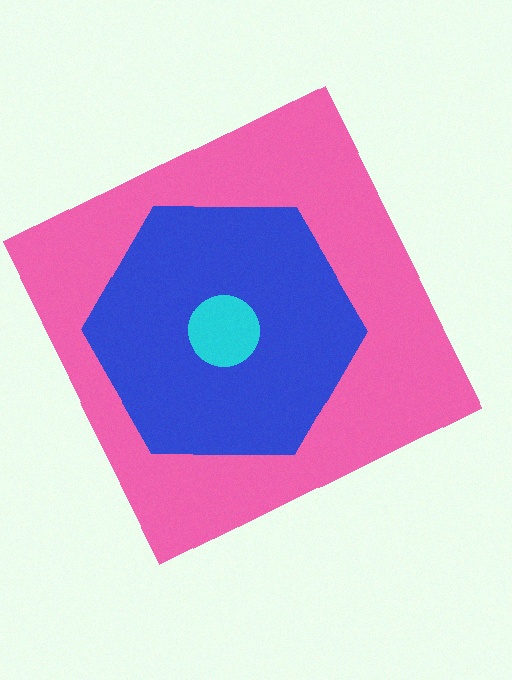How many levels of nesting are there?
3.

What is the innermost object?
The cyan circle.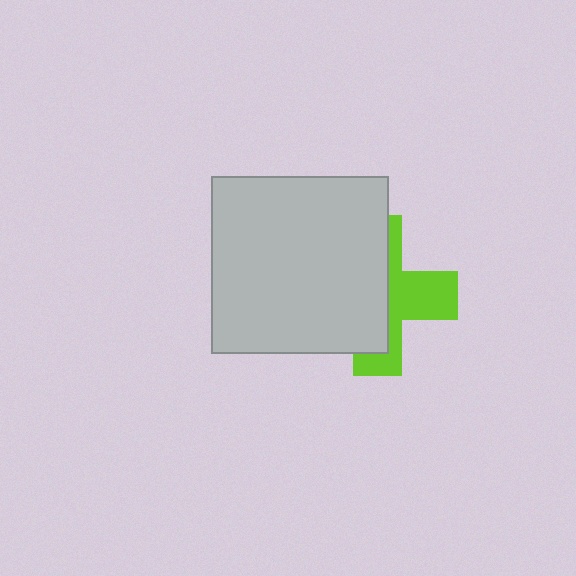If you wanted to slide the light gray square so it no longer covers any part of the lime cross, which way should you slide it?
Slide it left — that is the most direct way to separate the two shapes.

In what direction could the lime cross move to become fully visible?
The lime cross could move right. That would shift it out from behind the light gray square entirely.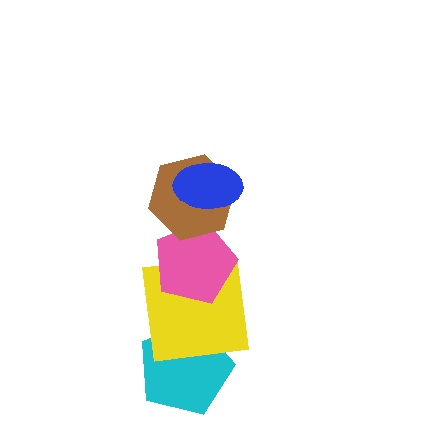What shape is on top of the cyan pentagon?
The yellow square is on top of the cyan pentagon.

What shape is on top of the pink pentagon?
The brown hexagon is on top of the pink pentagon.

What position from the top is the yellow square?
The yellow square is 4th from the top.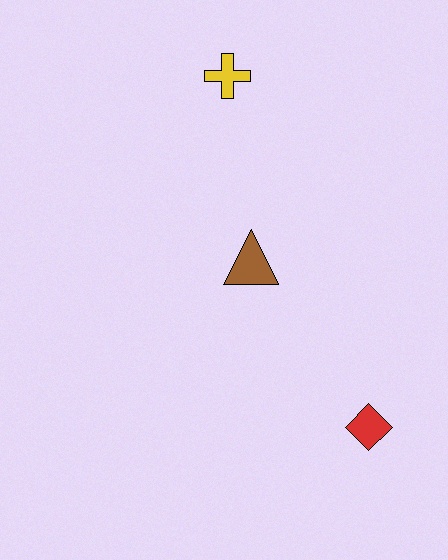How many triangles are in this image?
There is 1 triangle.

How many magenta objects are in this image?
There are no magenta objects.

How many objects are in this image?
There are 3 objects.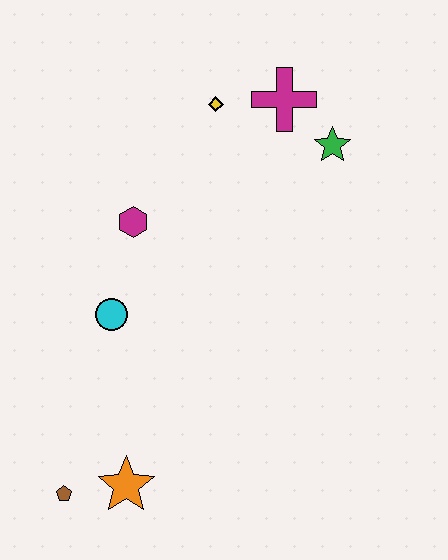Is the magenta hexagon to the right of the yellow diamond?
No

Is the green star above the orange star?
Yes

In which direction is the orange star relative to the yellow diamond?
The orange star is below the yellow diamond.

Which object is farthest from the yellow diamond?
The brown pentagon is farthest from the yellow diamond.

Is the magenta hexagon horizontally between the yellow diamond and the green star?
No